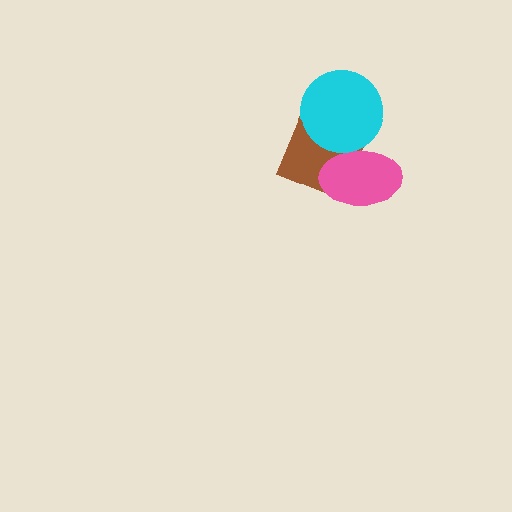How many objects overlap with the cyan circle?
2 objects overlap with the cyan circle.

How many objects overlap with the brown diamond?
2 objects overlap with the brown diamond.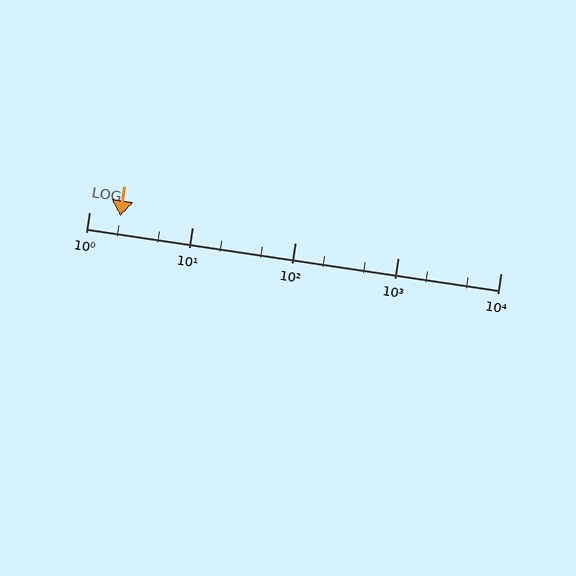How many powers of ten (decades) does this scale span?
The scale spans 4 decades, from 1 to 10000.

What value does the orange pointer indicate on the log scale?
The pointer indicates approximately 2.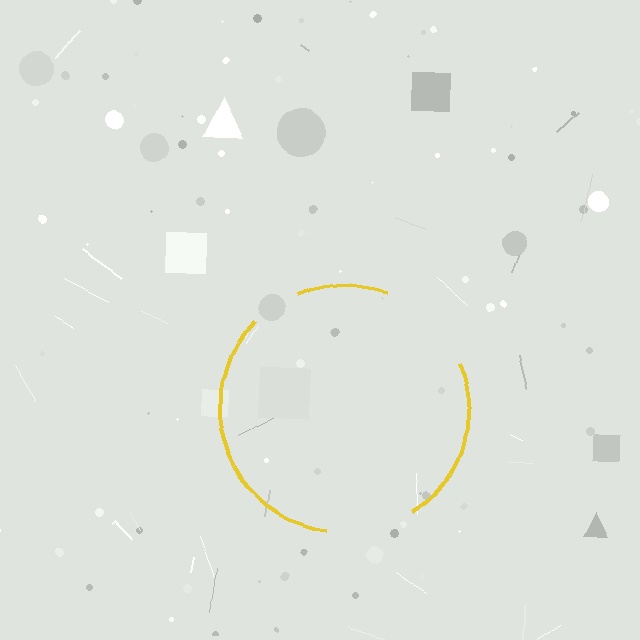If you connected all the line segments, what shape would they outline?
They would outline a circle.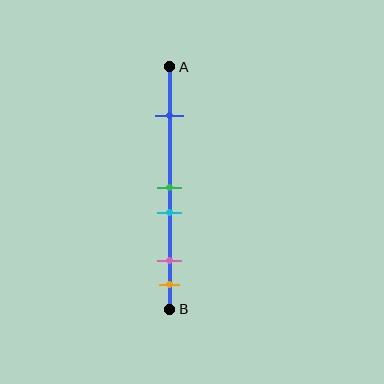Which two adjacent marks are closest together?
The green and cyan marks are the closest adjacent pair.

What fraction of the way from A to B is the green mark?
The green mark is approximately 50% (0.5) of the way from A to B.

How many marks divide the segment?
There are 5 marks dividing the segment.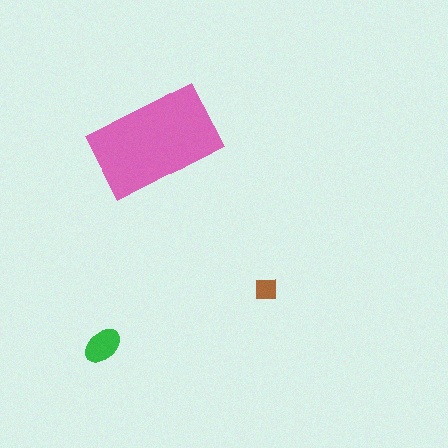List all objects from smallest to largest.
The brown square, the green ellipse, the pink rectangle.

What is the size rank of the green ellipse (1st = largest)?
2nd.